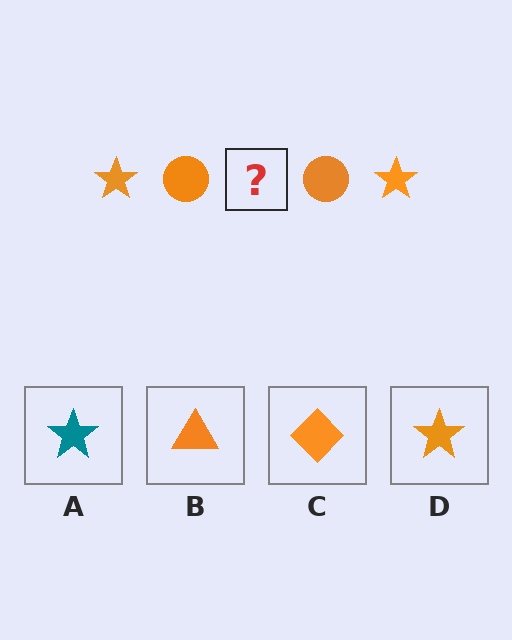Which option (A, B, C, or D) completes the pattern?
D.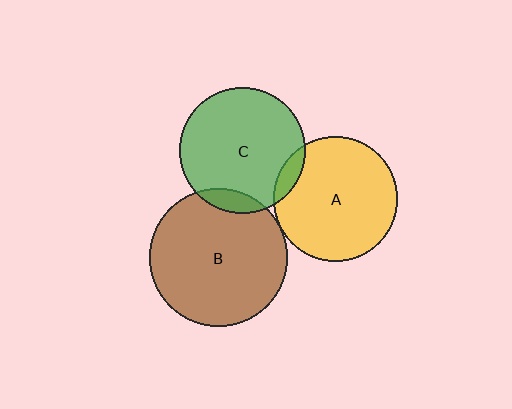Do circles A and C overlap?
Yes.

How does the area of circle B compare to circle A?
Approximately 1.2 times.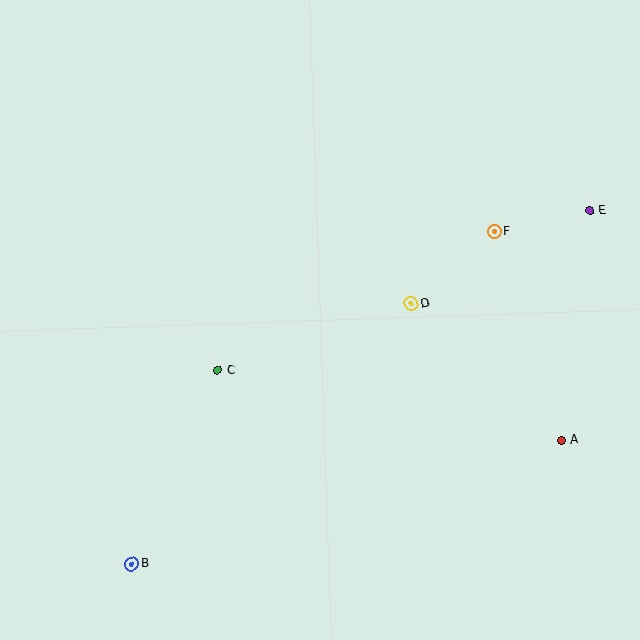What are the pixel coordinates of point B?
Point B is at (132, 564).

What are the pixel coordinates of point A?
Point A is at (562, 440).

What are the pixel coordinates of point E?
Point E is at (590, 211).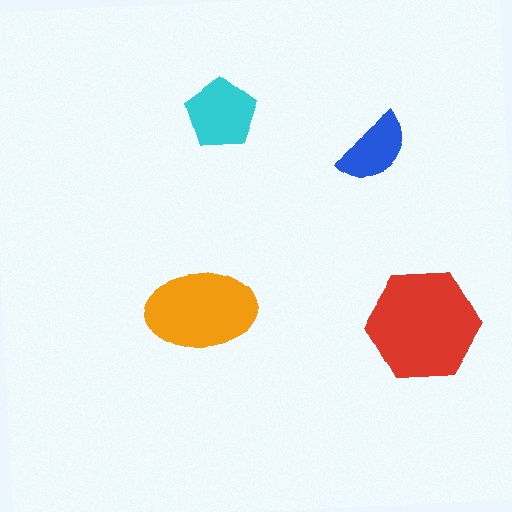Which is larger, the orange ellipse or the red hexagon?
The red hexagon.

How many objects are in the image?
There are 4 objects in the image.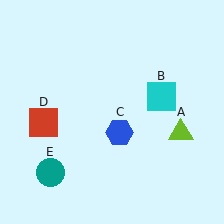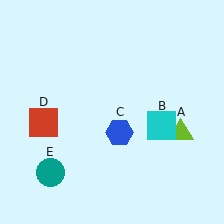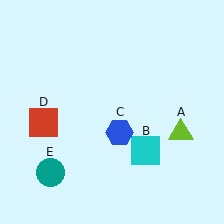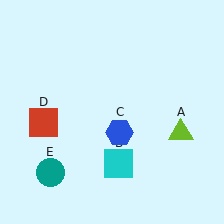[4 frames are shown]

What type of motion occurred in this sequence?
The cyan square (object B) rotated clockwise around the center of the scene.